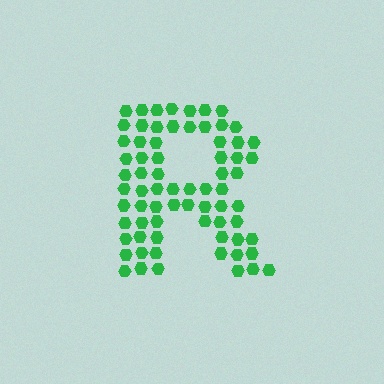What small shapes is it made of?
It is made of small hexagons.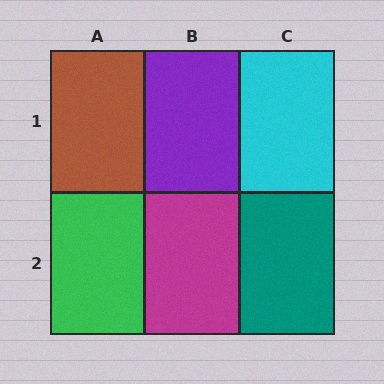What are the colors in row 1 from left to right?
Brown, purple, cyan.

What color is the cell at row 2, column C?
Teal.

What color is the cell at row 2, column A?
Green.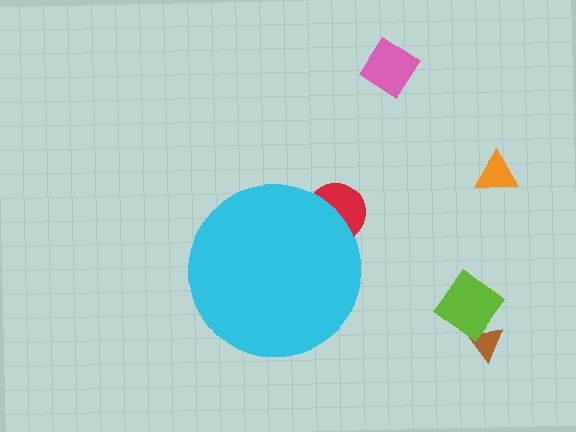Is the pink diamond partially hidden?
No, the pink diamond is fully visible.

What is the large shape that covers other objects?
A cyan circle.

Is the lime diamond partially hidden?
No, the lime diamond is fully visible.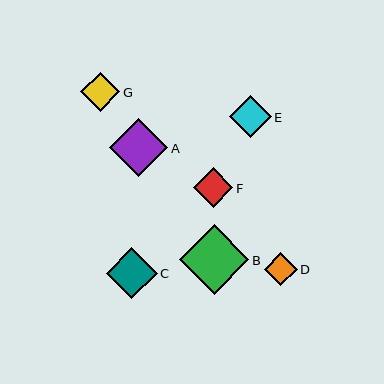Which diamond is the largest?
Diamond B is the largest with a size of approximately 70 pixels.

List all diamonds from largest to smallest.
From largest to smallest: B, A, C, E, F, G, D.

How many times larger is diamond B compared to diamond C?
Diamond B is approximately 1.4 times the size of diamond C.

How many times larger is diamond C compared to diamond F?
Diamond C is approximately 1.3 times the size of diamond F.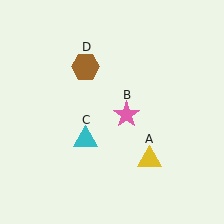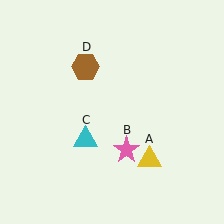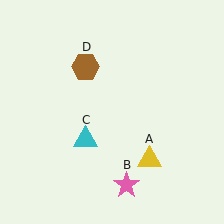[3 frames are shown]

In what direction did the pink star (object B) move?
The pink star (object B) moved down.